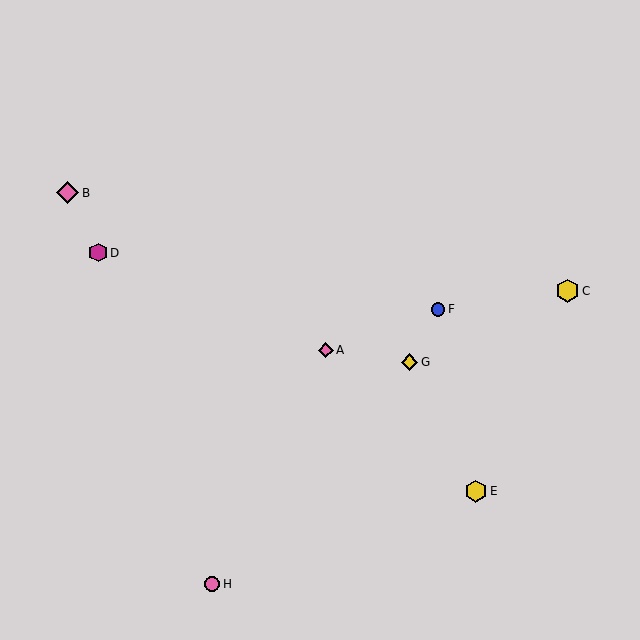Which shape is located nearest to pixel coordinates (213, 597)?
The pink circle (labeled H) at (212, 584) is nearest to that location.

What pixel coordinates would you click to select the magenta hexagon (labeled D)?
Click at (98, 253) to select the magenta hexagon D.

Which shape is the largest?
The yellow hexagon (labeled C) is the largest.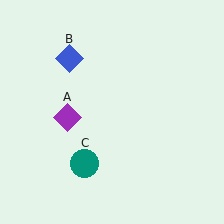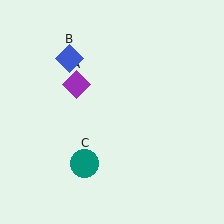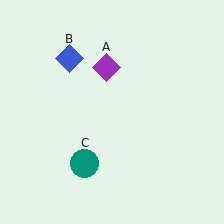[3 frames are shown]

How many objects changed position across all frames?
1 object changed position: purple diamond (object A).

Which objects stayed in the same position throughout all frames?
Blue diamond (object B) and teal circle (object C) remained stationary.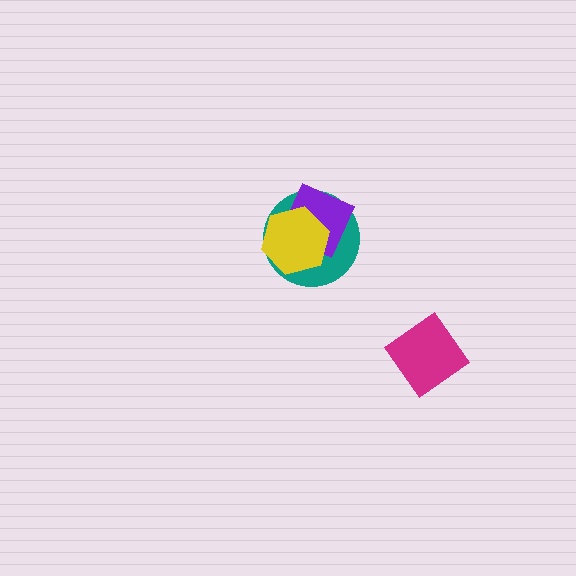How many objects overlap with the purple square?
2 objects overlap with the purple square.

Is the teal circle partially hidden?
Yes, it is partially covered by another shape.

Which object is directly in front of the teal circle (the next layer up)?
The purple square is directly in front of the teal circle.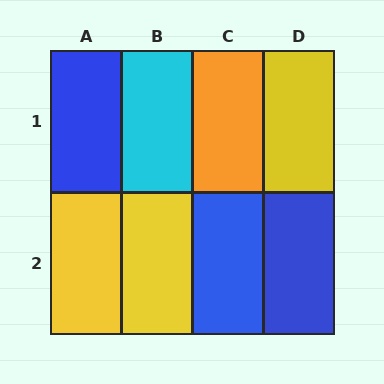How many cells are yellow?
3 cells are yellow.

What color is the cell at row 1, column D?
Yellow.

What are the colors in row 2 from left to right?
Yellow, yellow, blue, blue.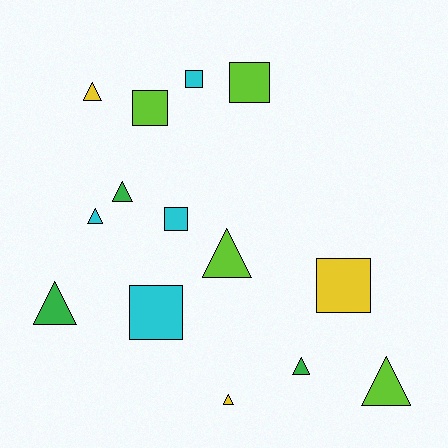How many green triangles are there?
There are 3 green triangles.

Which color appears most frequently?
Lime, with 4 objects.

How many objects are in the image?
There are 14 objects.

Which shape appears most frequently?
Triangle, with 8 objects.